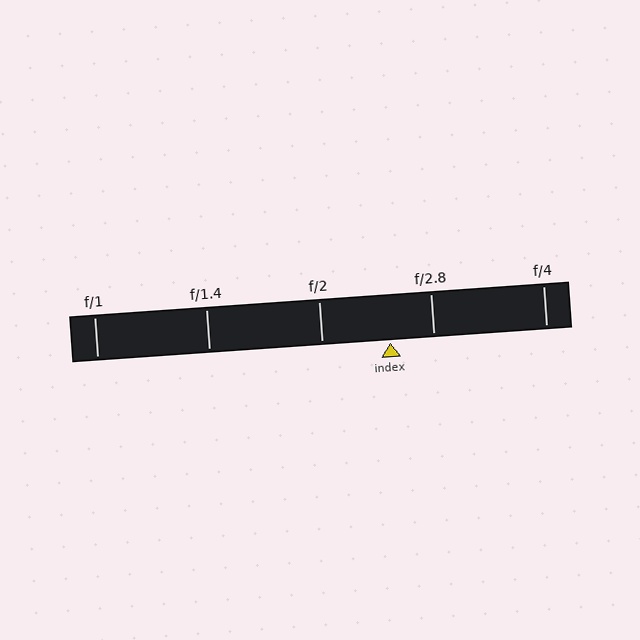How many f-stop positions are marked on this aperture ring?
There are 5 f-stop positions marked.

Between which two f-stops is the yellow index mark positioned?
The index mark is between f/2 and f/2.8.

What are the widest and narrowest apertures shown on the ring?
The widest aperture shown is f/1 and the narrowest is f/4.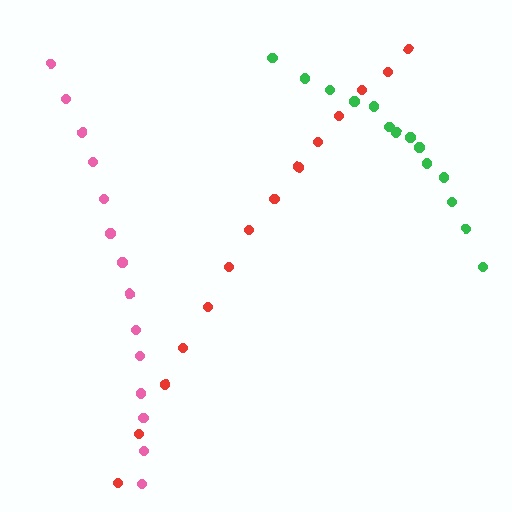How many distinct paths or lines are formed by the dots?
There are 3 distinct paths.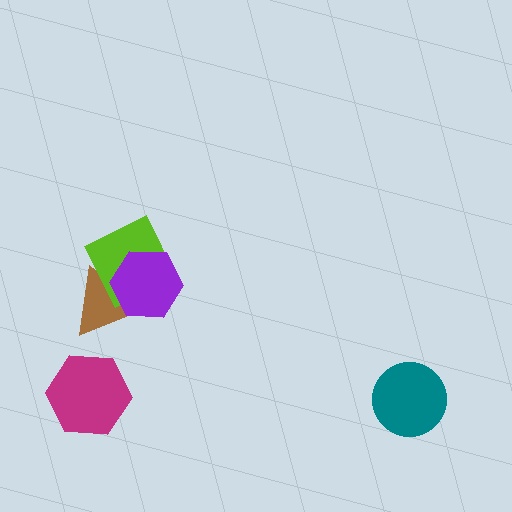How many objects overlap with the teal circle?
0 objects overlap with the teal circle.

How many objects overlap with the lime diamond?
2 objects overlap with the lime diamond.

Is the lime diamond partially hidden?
Yes, it is partially covered by another shape.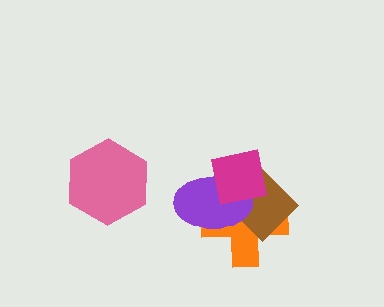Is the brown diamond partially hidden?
Yes, it is partially covered by another shape.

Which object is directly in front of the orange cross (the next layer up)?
The brown diamond is directly in front of the orange cross.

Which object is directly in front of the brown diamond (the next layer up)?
The purple ellipse is directly in front of the brown diamond.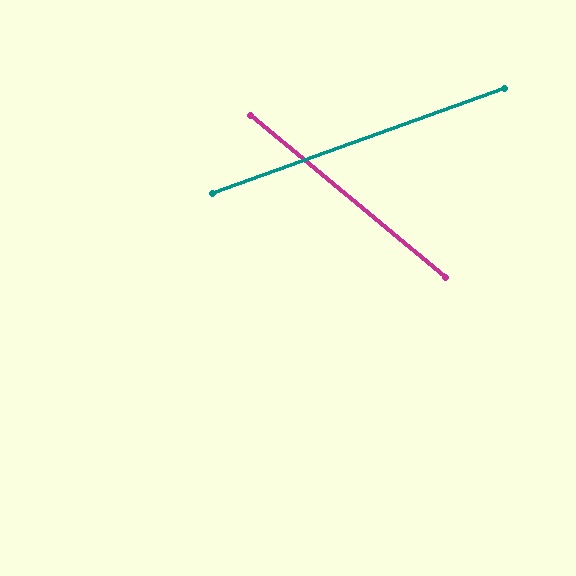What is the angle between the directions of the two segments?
Approximately 60 degrees.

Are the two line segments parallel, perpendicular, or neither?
Neither parallel nor perpendicular — they differ by about 60°.